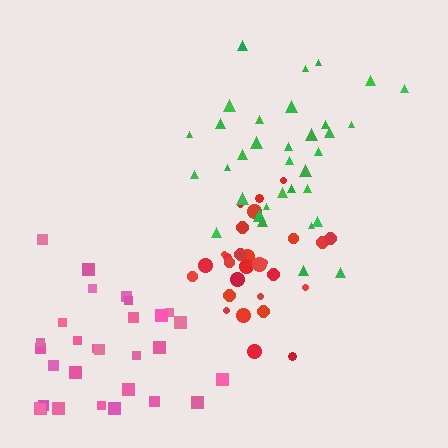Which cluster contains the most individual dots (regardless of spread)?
Green (34).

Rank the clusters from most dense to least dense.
red, pink, green.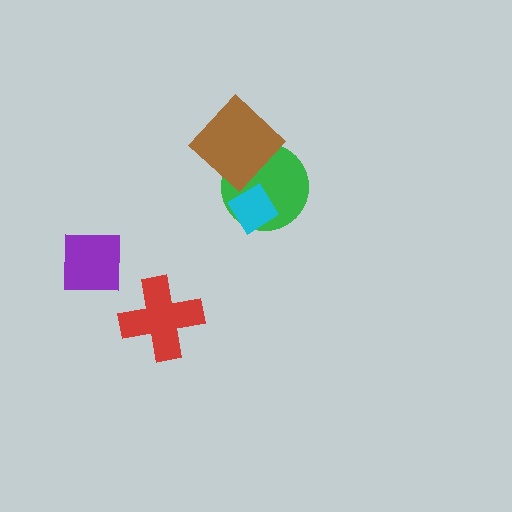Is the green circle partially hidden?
Yes, it is partially covered by another shape.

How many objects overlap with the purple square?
0 objects overlap with the purple square.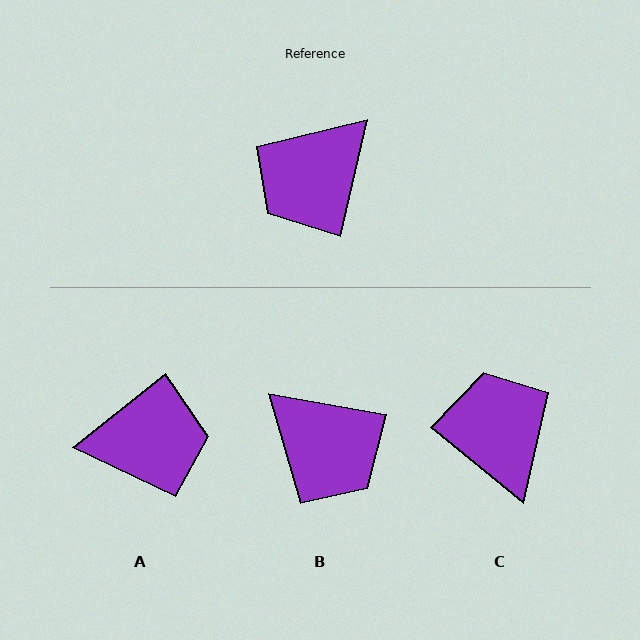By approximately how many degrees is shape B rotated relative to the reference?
Approximately 93 degrees counter-clockwise.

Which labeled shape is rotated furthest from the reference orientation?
A, about 141 degrees away.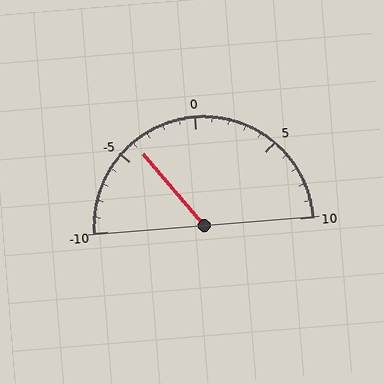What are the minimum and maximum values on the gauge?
The gauge ranges from -10 to 10.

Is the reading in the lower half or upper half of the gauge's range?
The reading is in the lower half of the range (-10 to 10).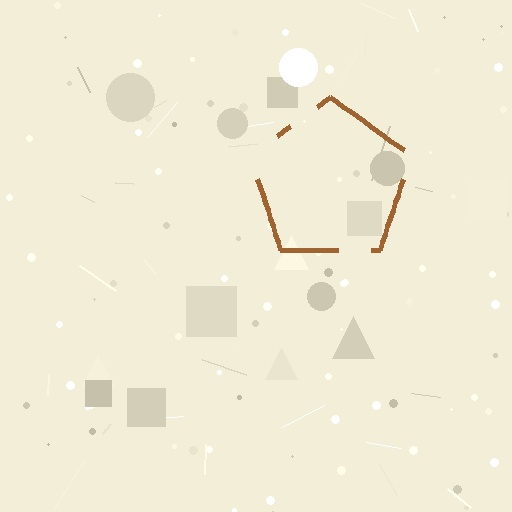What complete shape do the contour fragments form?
The contour fragments form a pentagon.